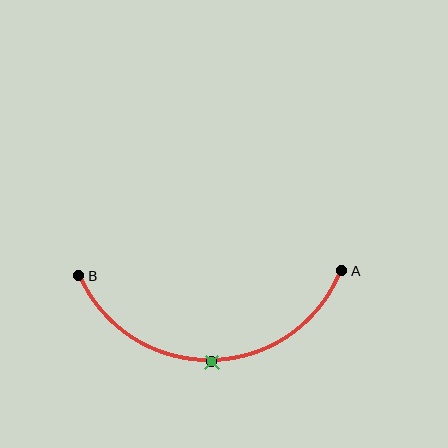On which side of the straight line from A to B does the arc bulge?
The arc bulges below the straight line connecting A and B.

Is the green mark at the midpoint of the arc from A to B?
Yes. The green mark lies on the arc at equal arc-length from both A and B — it is the arc midpoint.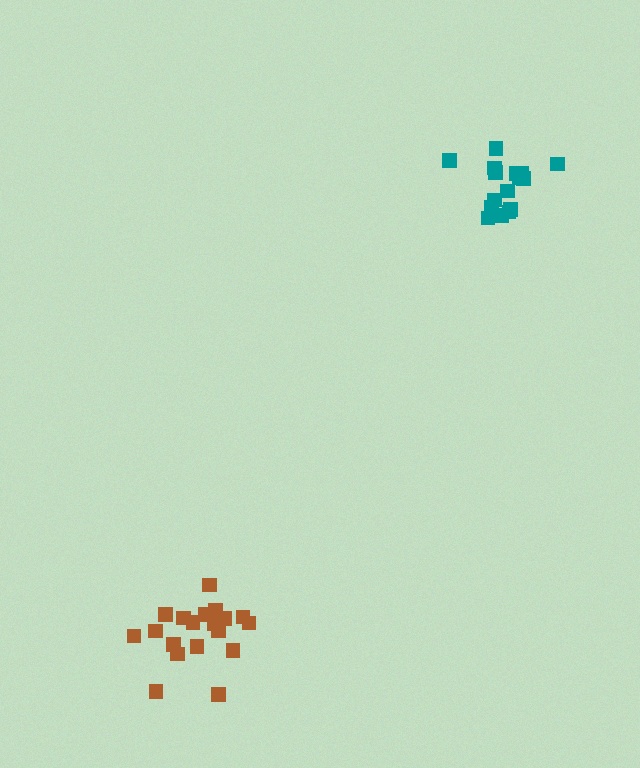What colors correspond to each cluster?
The clusters are colored: brown, teal.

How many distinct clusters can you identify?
There are 2 distinct clusters.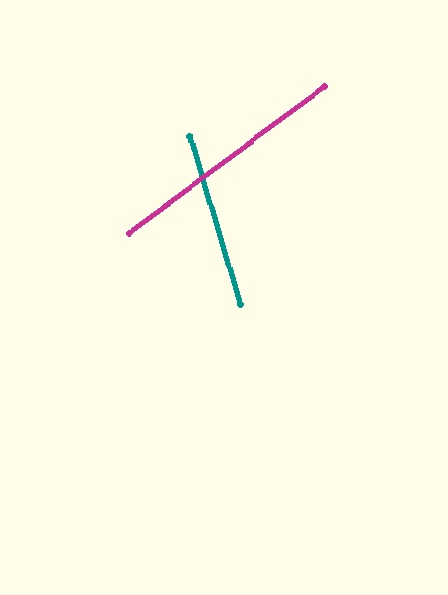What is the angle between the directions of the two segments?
Approximately 70 degrees.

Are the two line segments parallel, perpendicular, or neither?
Neither parallel nor perpendicular — they differ by about 70°.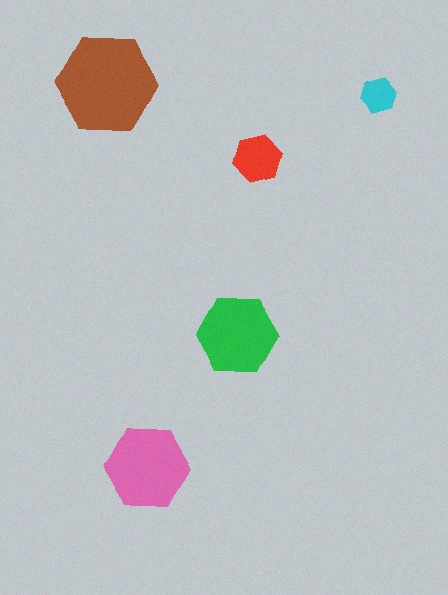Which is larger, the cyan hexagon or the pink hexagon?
The pink one.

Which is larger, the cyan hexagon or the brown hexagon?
The brown one.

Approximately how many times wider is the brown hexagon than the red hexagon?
About 2 times wider.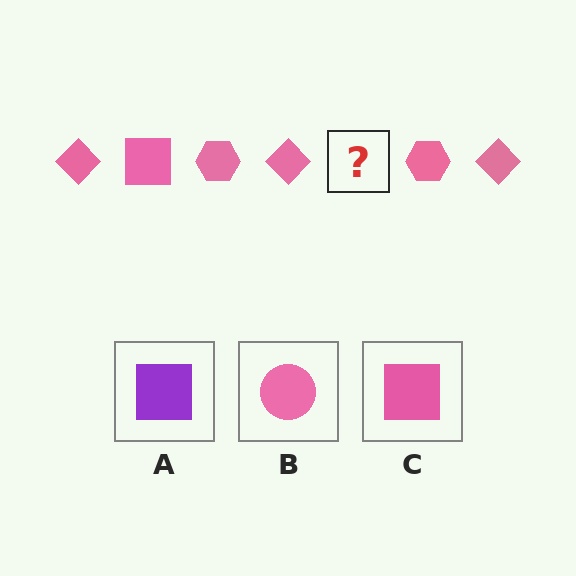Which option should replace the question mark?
Option C.